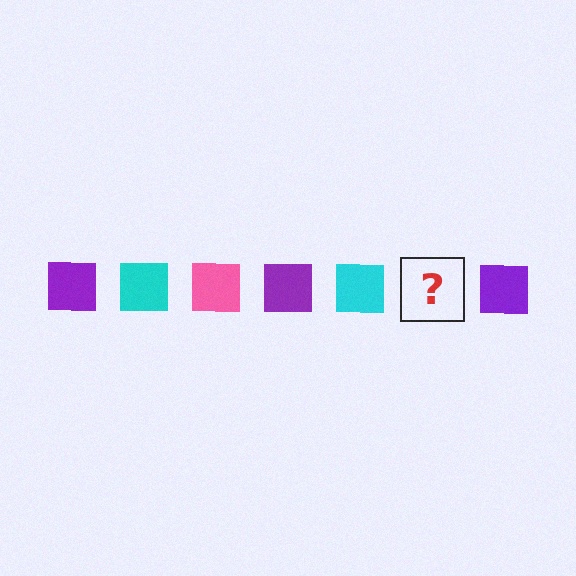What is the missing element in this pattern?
The missing element is a pink square.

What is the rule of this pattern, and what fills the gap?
The rule is that the pattern cycles through purple, cyan, pink squares. The gap should be filled with a pink square.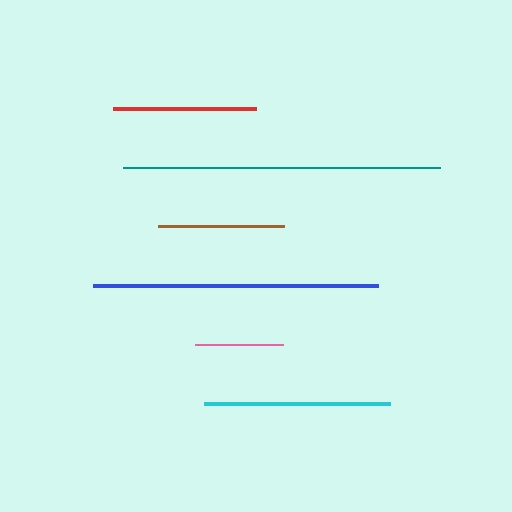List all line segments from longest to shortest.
From longest to shortest: teal, blue, cyan, red, brown, pink.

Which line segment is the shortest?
The pink line is the shortest at approximately 88 pixels.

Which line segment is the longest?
The teal line is the longest at approximately 317 pixels.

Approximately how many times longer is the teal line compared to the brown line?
The teal line is approximately 2.5 times the length of the brown line.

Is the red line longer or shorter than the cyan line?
The cyan line is longer than the red line.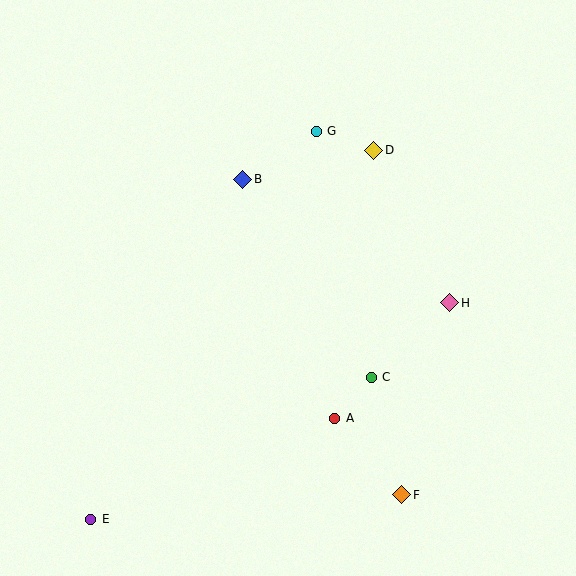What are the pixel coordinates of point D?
Point D is at (374, 150).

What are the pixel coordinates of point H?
Point H is at (450, 303).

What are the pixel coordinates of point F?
Point F is at (402, 495).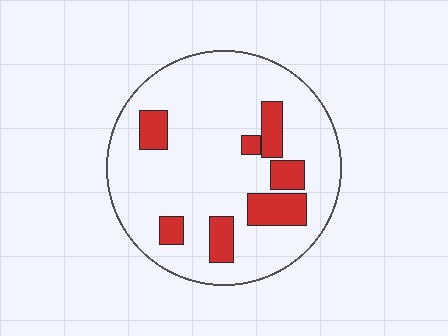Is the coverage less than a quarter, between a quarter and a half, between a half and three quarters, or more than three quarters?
Less than a quarter.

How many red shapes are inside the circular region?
7.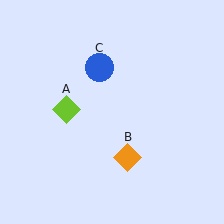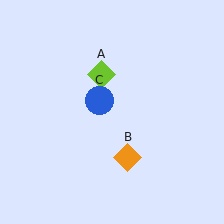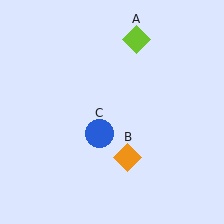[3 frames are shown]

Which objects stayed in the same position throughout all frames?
Orange diamond (object B) remained stationary.